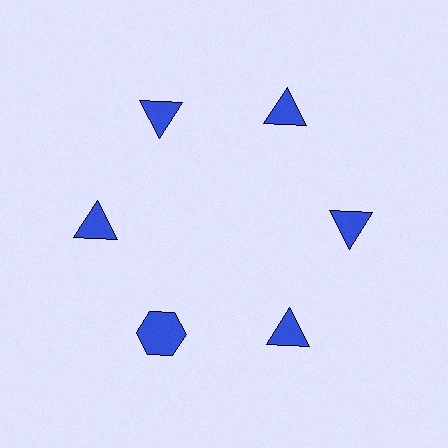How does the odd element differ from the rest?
It has a different shape: hexagon instead of triangle.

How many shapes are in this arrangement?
There are 6 shapes arranged in a ring pattern.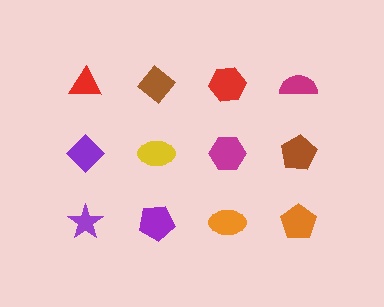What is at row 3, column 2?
A purple pentagon.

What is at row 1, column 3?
A red hexagon.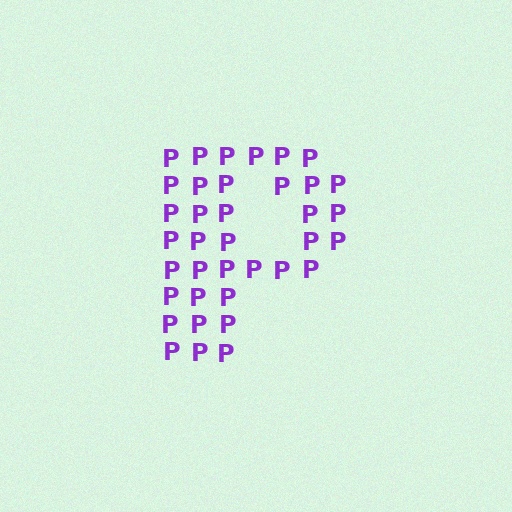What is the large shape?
The large shape is the letter P.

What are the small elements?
The small elements are letter P's.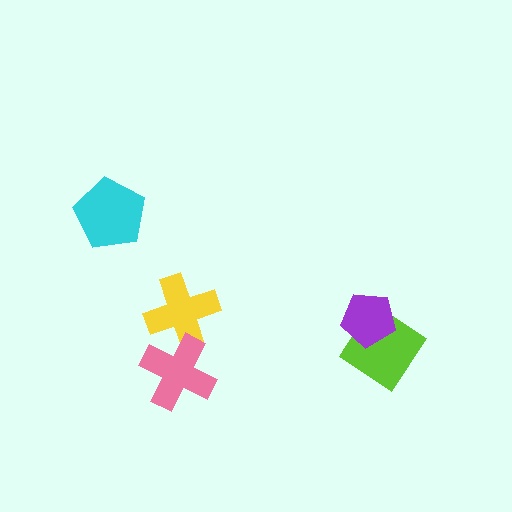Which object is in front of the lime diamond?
The purple pentagon is in front of the lime diamond.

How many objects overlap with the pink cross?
1 object overlaps with the pink cross.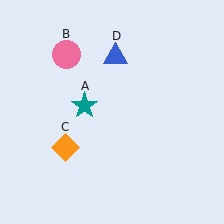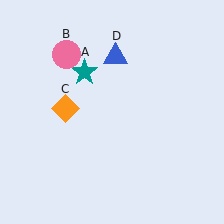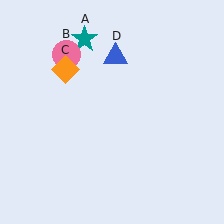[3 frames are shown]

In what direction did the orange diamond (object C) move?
The orange diamond (object C) moved up.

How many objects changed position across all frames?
2 objects changed position: teal star (object A), orange diamond (object C).